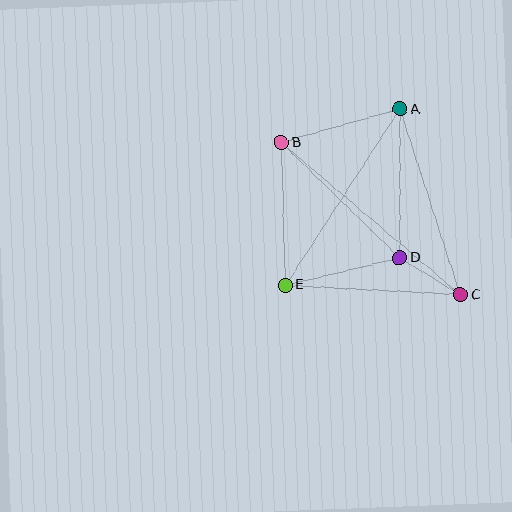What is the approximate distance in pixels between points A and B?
The distance between A and B is approximately 123 pixels.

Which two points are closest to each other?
Points C and D are closest to each other.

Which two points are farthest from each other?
Points B and C are farthest from each other.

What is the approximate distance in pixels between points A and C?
The distance between A and C is approximately 196 pixels.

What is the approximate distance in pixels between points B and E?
The distance between B and E is approximately 143 pixels.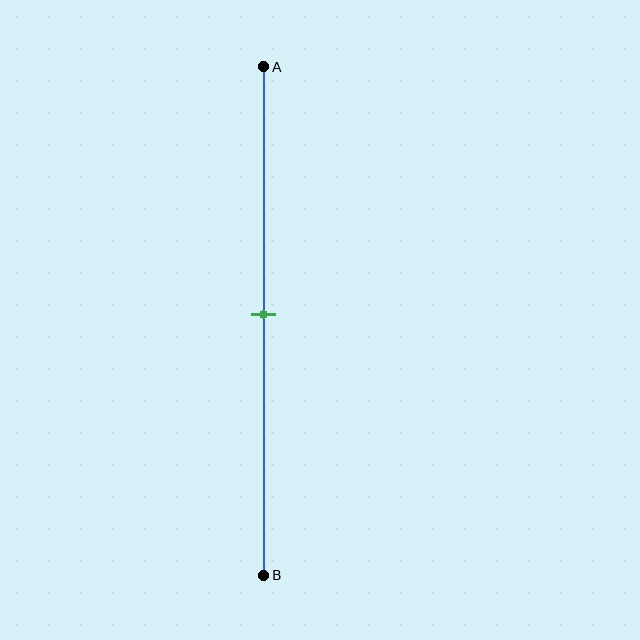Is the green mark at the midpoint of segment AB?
Yes, the mark is approximately at the midpoint.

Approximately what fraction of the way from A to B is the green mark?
The green mark is approximately 50% of the way from A to B.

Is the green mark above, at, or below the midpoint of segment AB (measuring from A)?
The green mark is approximately at the midpoint of segment AB.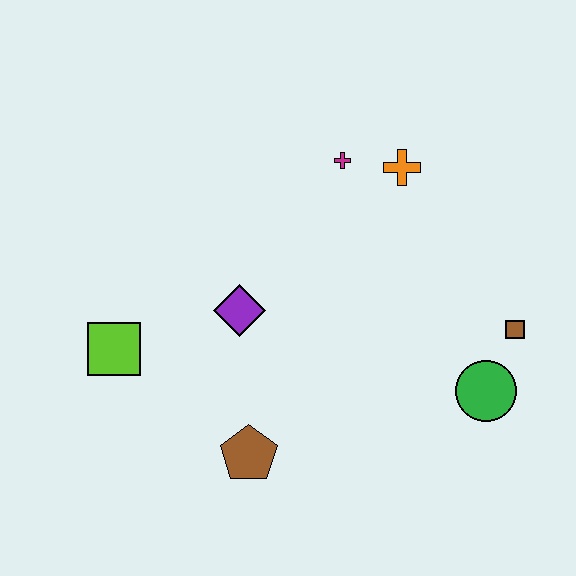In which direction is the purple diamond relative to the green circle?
The purple diamond is to the left of the green circle.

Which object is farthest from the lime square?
The brown square is farthest from the lime square.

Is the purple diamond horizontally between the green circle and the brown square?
No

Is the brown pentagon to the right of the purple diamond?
Yes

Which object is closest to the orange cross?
The magenta cross is closest to the orange cross.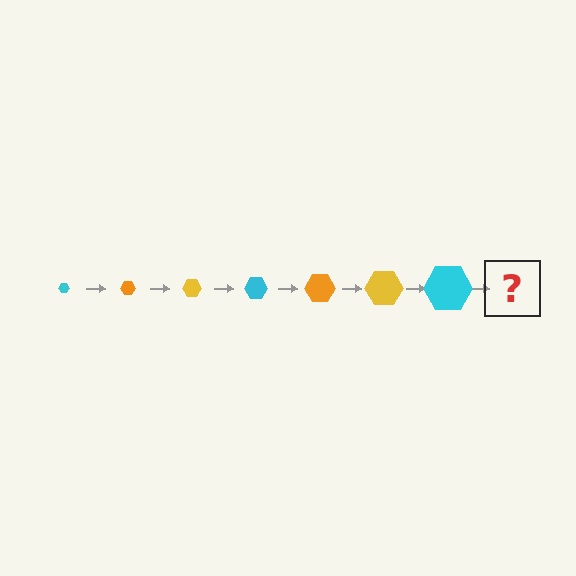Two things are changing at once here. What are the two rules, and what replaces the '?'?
The two rules are that the hexagon grows larger each step and the color cycles through cyan, orange, and yellow. The '?' should be an orange hexagon, larger than the previous one.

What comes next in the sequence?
The next element should be an orange hexagon, larger than the previous one.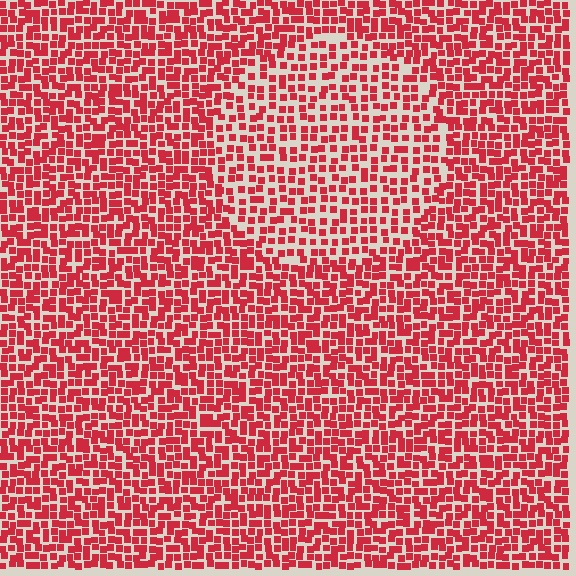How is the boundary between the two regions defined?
The boundary is defined by a change in element density (approximately 1.5x ratio). All elements are the same color, size, and shape.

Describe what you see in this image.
The image contains small red elements arranged at two different densities. A circle-shaped region is visible where the elements are less densely packed than the surrounding area.